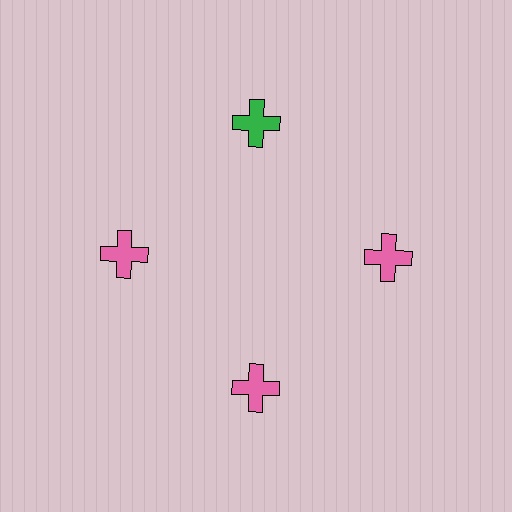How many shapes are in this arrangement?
There are 4 shapes arranged in a ring pattern.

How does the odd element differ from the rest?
It has a different color: green instead of pink.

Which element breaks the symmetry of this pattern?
The green cross at roughly the 12 o'clock position breaks the symmetry. All other shapes are pink crosses.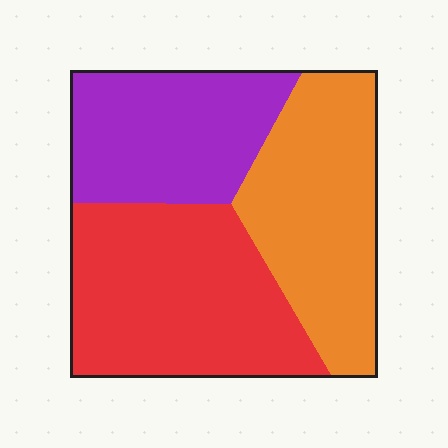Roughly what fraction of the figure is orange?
Orange takes up about one third (1/3) of the figure.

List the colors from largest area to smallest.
From largest to smallest: red, orange, purple.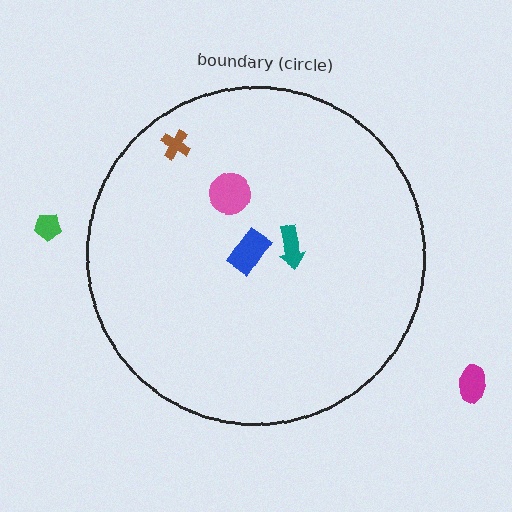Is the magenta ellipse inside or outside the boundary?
Outside.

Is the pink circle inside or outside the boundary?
Inside.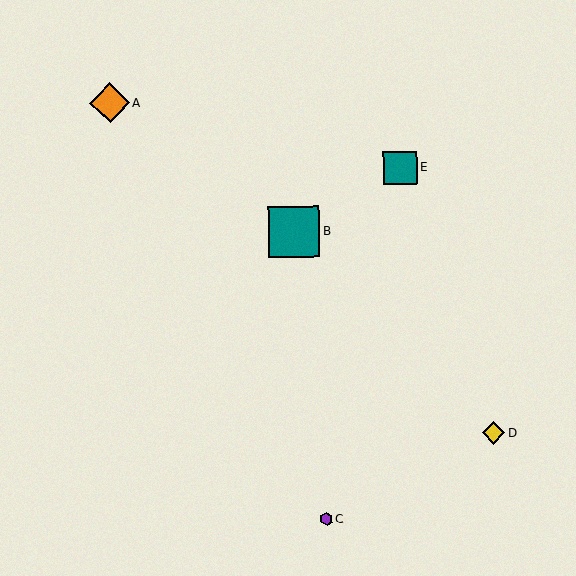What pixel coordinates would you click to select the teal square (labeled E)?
Click at (400, 168) to select the teal square E.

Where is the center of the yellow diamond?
The center of the yellow diamond is at (493, 433).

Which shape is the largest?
The teal square (labeled B) is the largest.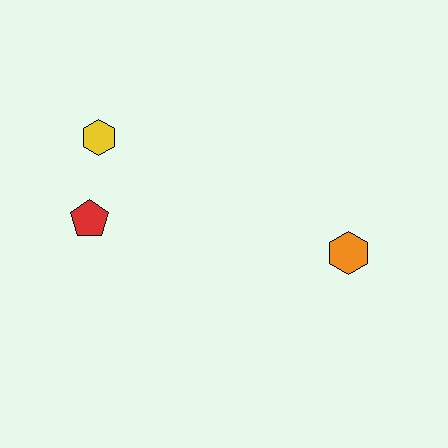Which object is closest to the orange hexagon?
The red pentagon is closest to the orange hexagon.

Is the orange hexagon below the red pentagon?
Yes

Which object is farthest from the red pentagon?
The orange hexagon is farthest from the red pentagon.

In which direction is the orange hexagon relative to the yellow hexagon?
The orange hexagon is to the right of the yellow hexagon.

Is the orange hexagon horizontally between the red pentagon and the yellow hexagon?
No